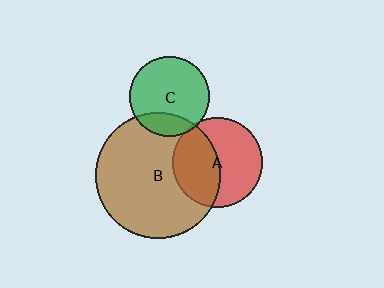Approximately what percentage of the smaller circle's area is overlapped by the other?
Approximately 5%.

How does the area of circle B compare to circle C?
Approximately 2.5 times.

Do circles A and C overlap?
Yes.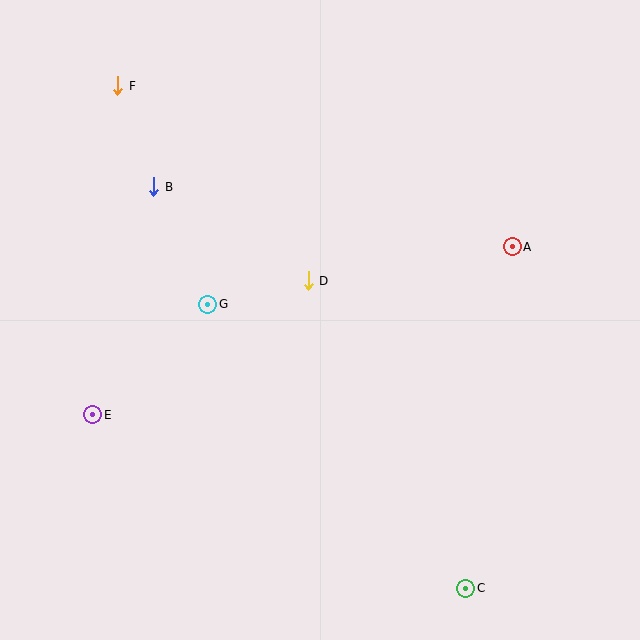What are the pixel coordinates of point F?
Point F is at (118, 86).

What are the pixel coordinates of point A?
Point A is at (512, 247).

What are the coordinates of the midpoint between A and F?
The midpoint between A and F is at (315, 166).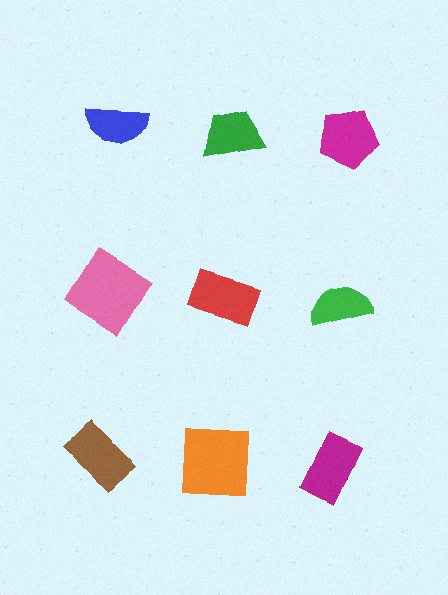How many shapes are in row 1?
3 shapes.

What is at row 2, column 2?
A red rectangle.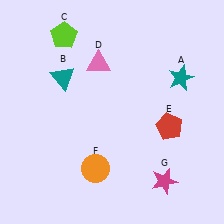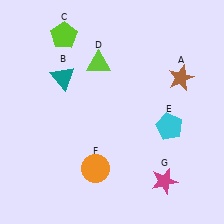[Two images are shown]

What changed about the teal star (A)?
In Image 1, A is teal. In Image 2, it changed to brown.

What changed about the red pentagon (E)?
In Image 1, E is red. In Image 2, it changed to cyan.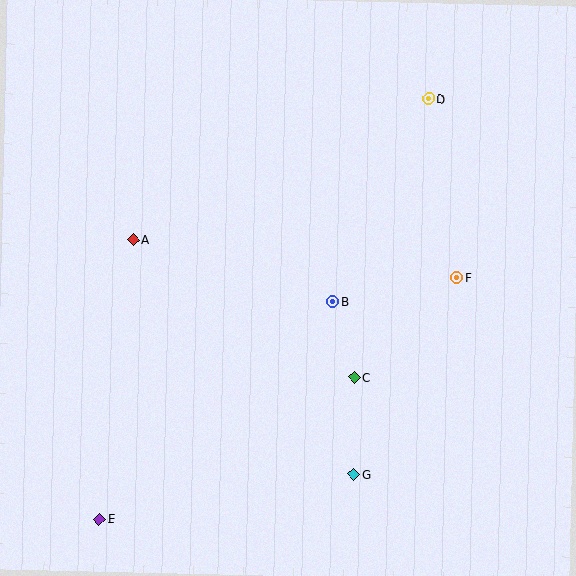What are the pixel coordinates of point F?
Point F is at (457, 278).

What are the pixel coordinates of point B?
Point B is at (332, 302).